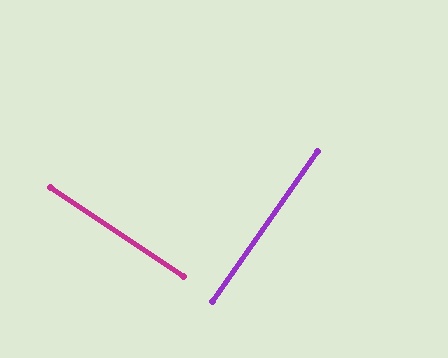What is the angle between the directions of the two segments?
Approximately 89 degrees.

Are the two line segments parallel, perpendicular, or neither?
Perpendicular — they meet at approximately 89°.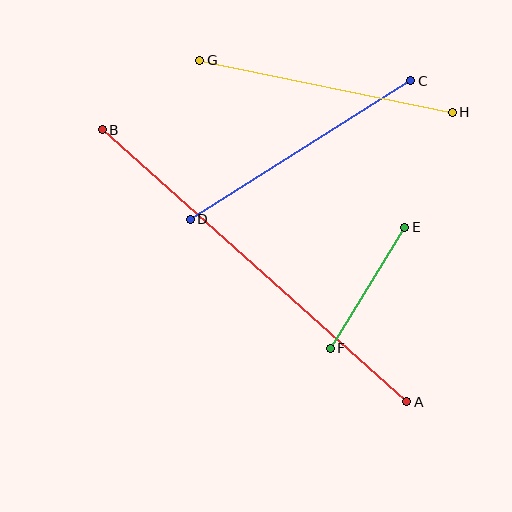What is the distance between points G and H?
The distance is approximately 258 pixels.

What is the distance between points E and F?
The distance is approximately 142 pixels.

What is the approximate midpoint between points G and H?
The midpoint is at approximately (326, 86) pixels.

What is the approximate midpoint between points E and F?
The midpoint is at approximately (367, 288) pixels.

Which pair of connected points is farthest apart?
Points A and B are farthest apart.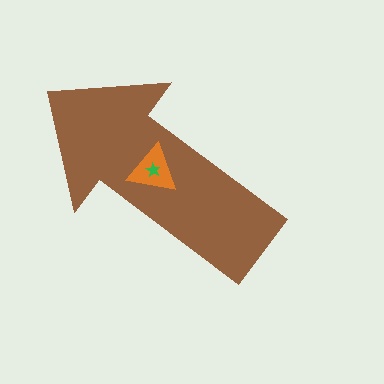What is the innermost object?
The green star.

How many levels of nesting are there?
3.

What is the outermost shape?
The brown arrow.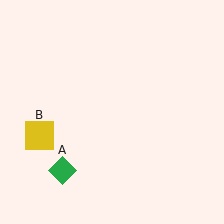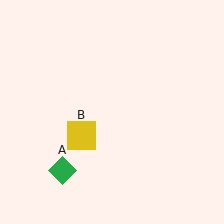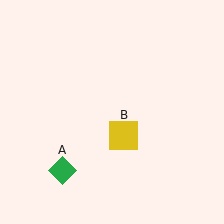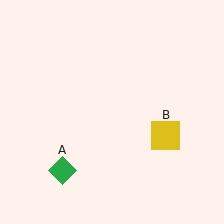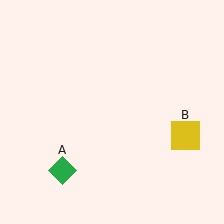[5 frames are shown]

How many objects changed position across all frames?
1 object changed position: yellow square (object B).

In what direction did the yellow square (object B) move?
The yellow square (object B) moved right.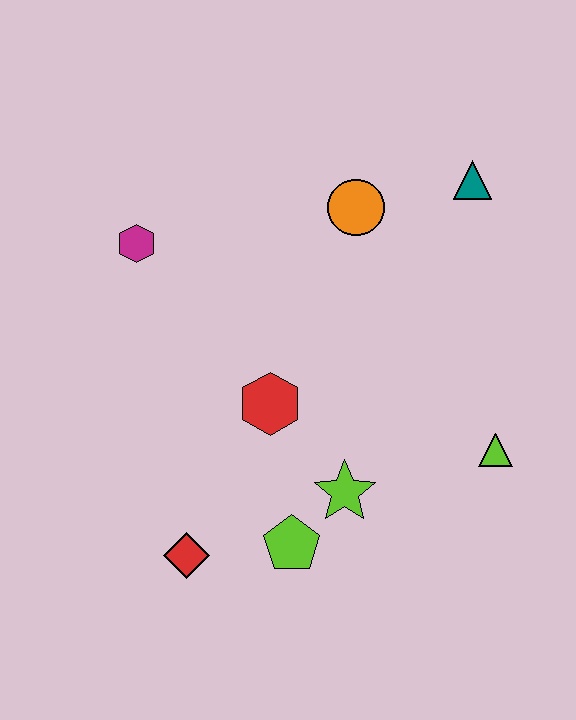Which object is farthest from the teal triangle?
The red diamond is farthest from the teal triangle.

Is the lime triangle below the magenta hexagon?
Yes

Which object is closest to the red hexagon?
The lime star is closest to the red hexagon.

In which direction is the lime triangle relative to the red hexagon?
The lime triangle is to the right of the red hexagon.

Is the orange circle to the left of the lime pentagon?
No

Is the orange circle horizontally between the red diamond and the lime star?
No